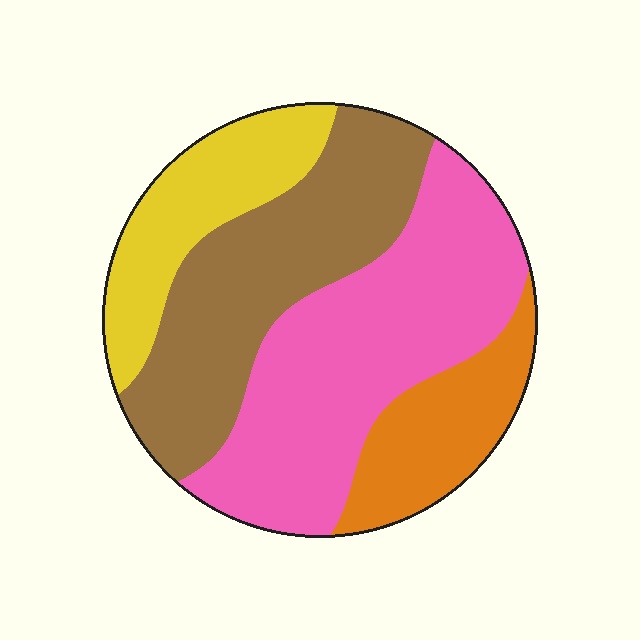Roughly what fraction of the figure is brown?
Brown covers roughly 30% of the figure.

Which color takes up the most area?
Pink, at roughly 40%.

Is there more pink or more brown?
Pink.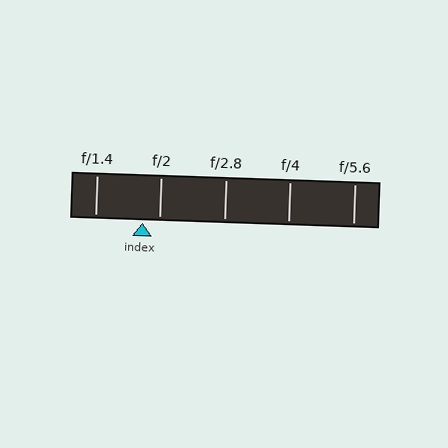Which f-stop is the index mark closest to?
The index mark is closest to f/2.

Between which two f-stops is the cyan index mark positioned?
The index mark is between f/1.4 and f/2.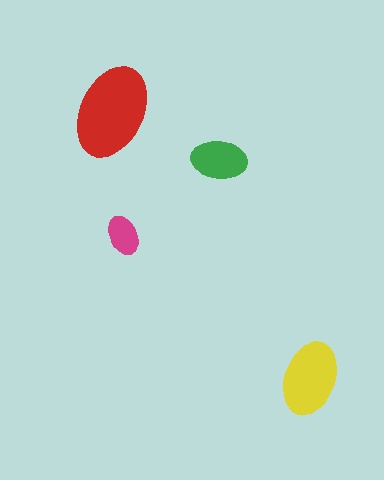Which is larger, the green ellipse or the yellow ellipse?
The yellow one.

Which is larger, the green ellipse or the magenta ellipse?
The green one.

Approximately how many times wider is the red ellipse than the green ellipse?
About 1.5 times wider.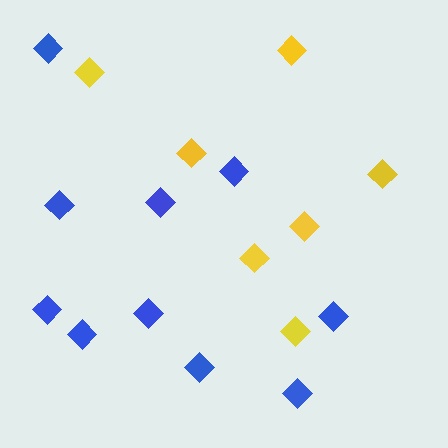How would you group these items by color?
There are 2 groups: one group of yellow diamonds (7) and one group of blue diamonds (10).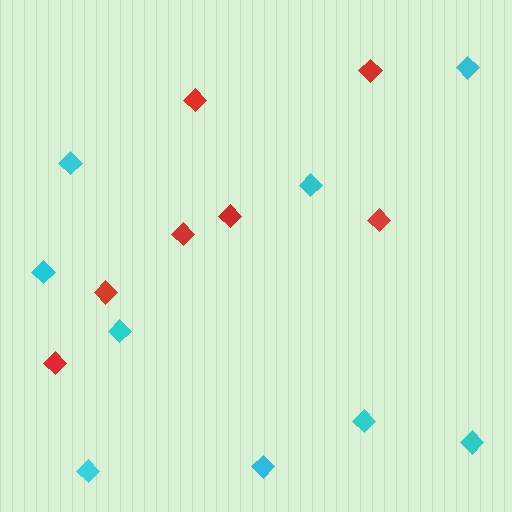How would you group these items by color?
There are 2 groups: one group of red diamonds (7) and one group of cyan diamonds (9).